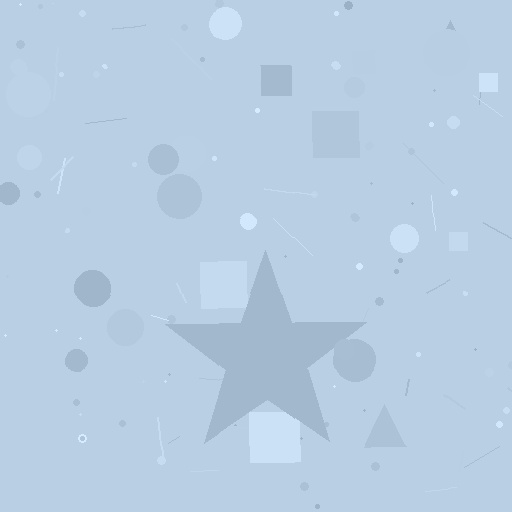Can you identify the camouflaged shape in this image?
The camouflaged shape is a star.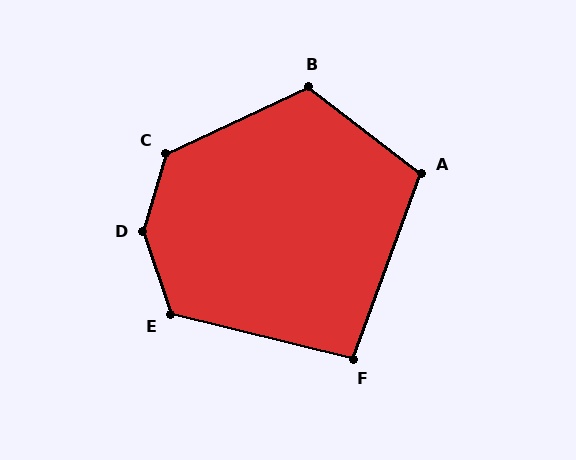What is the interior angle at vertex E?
Approximately 122 degrees (obtuse).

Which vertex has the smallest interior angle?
F, at approximately 96 degrees.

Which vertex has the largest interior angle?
D, at approximately 146 degrees.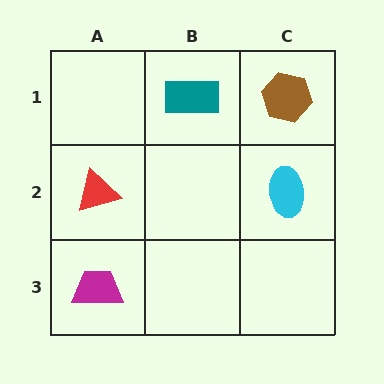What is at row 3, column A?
A magenta trapezoid.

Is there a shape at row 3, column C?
No, that cell is empty.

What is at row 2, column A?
A red triangle.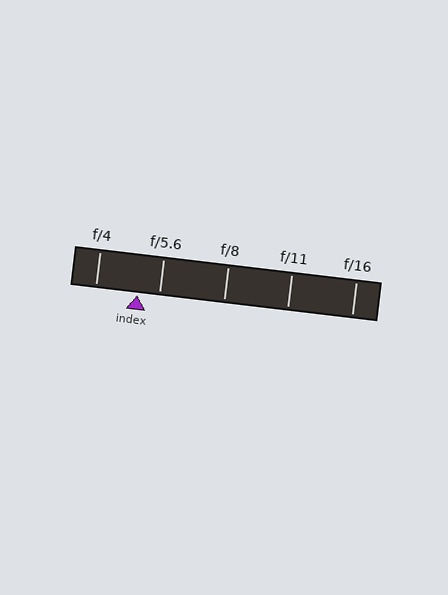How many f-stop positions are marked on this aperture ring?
There are 5 f-stop positions marked.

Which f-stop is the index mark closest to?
The index mark is closest to f/5.6.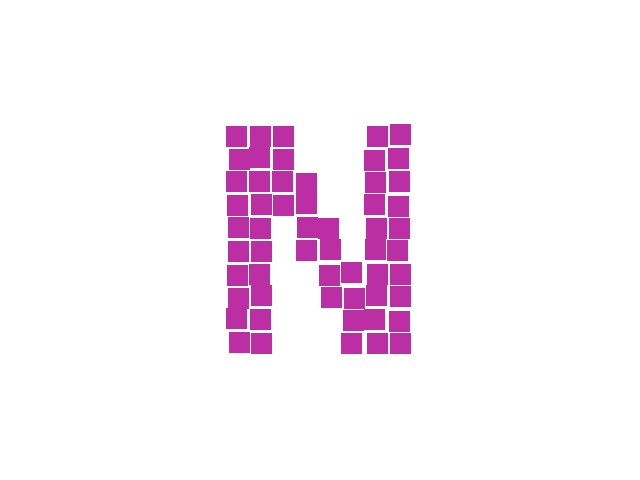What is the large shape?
The large shape is the letter N.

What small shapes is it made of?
It is made of small squares.